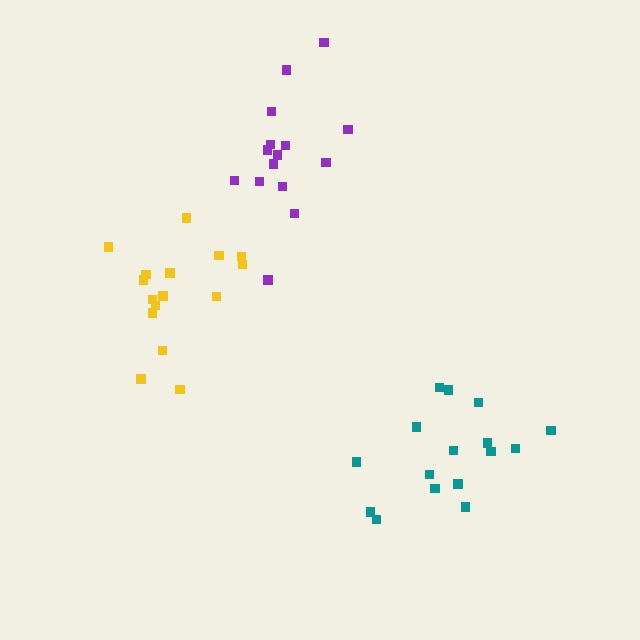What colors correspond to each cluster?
The clusters are colored: yellow, purple, teal.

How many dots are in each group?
Group 1: 17 dots, Group 2: 15 dots, Group 3: 16 dots (48 total).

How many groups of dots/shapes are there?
There are 3 groups.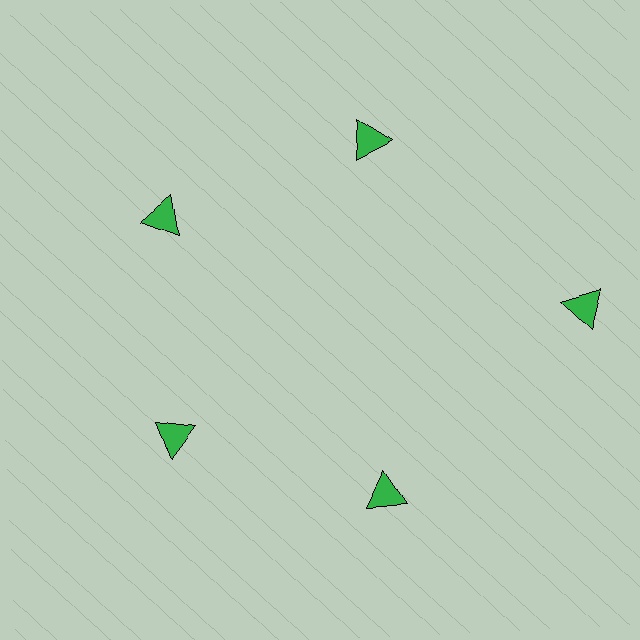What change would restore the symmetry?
The symmetry would be restored by moving it inward, back onto the ring so that all 5 triangles sit at equal angles and equal distance from the center.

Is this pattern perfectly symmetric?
No. The 5 green triangles are arranged in a ring, but one element near the 3 o'clock position is pushed outward from the center, breaking the 5-fold rotational symmetry.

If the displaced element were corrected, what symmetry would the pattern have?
It would have 5-fold rotational symmetry — the pattern would map onto itself every 72 degrees.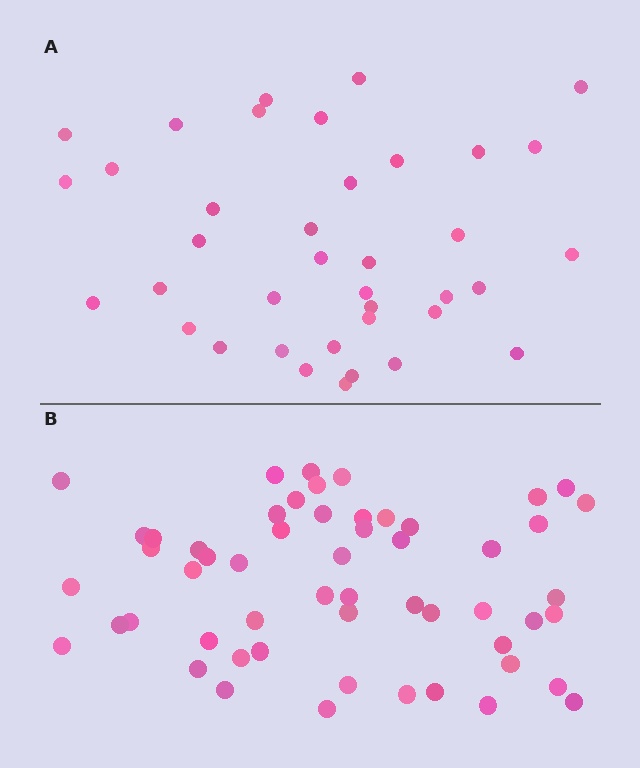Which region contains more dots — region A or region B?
Region B (the bottom region) has more dots.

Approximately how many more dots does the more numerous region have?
Region B has approximately 15 more dots than region A.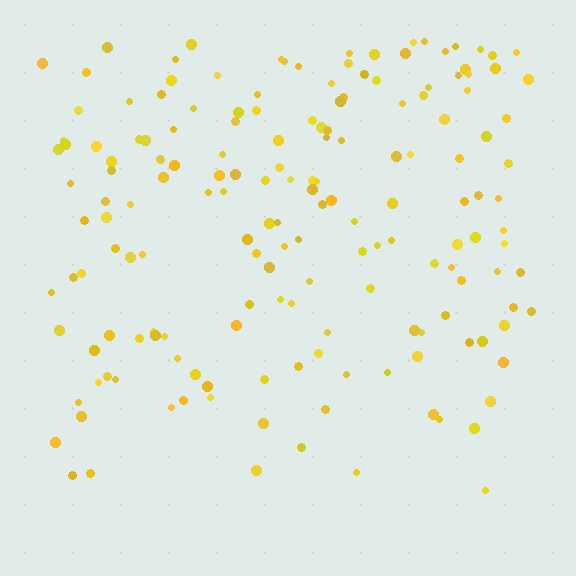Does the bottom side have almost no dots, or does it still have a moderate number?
Still a moderate number, just noticeably fewer than the top.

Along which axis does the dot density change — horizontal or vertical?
Vertical.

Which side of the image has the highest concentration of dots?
The top.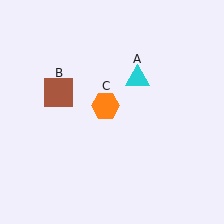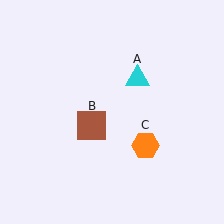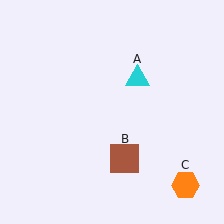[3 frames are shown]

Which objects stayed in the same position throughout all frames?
Cyan triangle (object A) remained stationary.